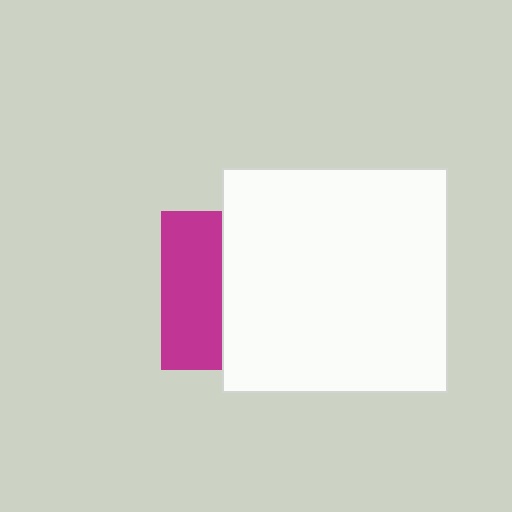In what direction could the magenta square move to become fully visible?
The magenta square could move left. That would shift it out from behind the white square entirely.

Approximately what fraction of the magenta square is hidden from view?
Roughly 62% of the magenta square is hidden behind the white square.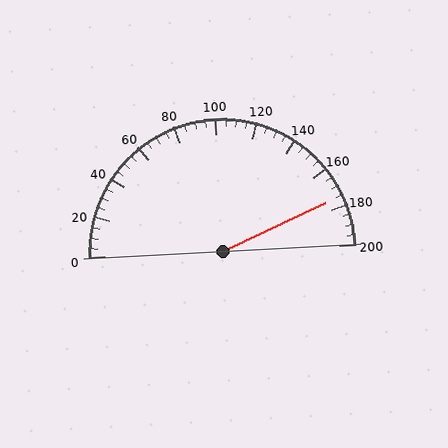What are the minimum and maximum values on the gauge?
The gauge ranges from 0 to 200.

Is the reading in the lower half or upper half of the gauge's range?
The reading is in the upper half of the range (0 to 200).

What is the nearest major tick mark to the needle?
The nearest major tick mark is 180.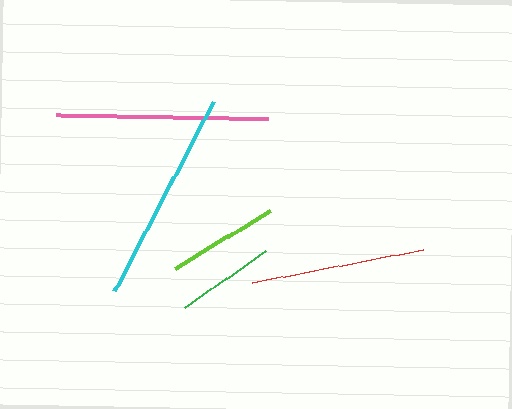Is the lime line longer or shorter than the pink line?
The pink line is longer than the lime line.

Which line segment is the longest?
The cyan line is the longest at approximately 213 pixels.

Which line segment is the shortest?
The green line is the shortest at approximately 98 pixels.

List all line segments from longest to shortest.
From longest to shortest: cyan, pink, red, lime, green.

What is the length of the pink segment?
The pink segment is approximately 212 pixels long.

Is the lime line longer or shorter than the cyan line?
The cyan line is longer than the lime line.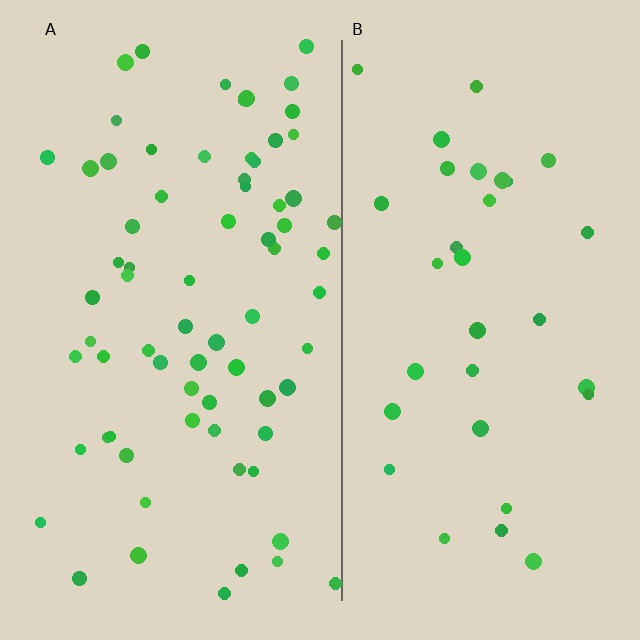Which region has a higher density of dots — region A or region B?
A (the left).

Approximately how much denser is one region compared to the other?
Approximately 2.2× — region A over region B.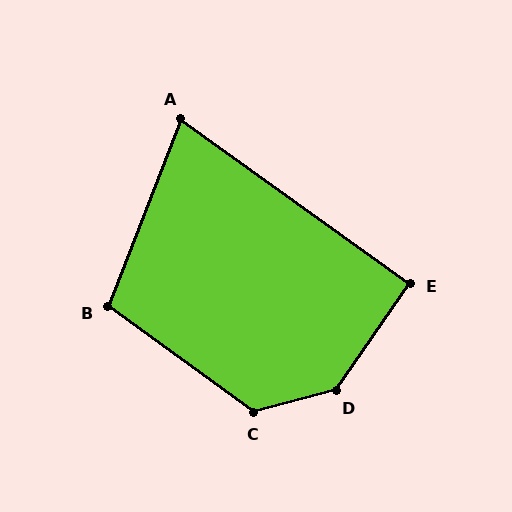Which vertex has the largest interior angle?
D, at approximately 139 degrees.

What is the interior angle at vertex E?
Approximately 91 degrees (approximately right).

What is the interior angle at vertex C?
Approximately 129 degrees (obtuse).